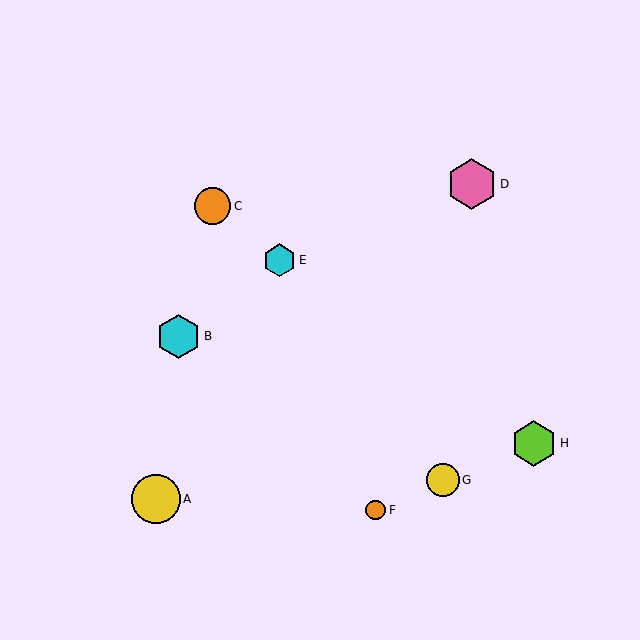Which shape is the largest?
The pink hexagon (labeled D) is the largest.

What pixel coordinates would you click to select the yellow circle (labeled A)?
Click at (156, 499) to select the yellow circle A.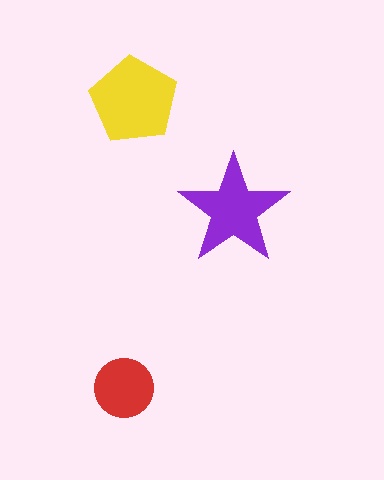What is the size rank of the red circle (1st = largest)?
3rd.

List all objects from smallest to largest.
The red circle, the purple star, the yellow pentagon.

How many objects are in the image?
There are 3 objects in the image.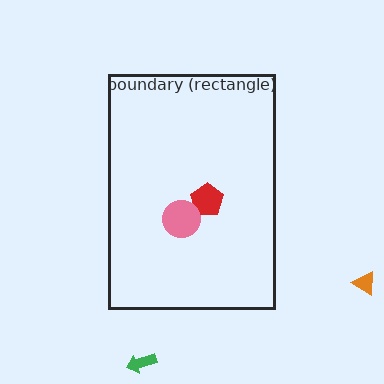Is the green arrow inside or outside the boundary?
Outside.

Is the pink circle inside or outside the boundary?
Inside.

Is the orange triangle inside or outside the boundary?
Outside.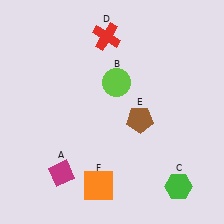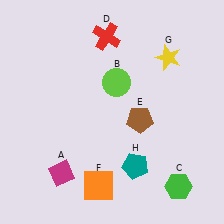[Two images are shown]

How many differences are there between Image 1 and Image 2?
There are 2 differences between the two images.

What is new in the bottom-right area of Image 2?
A teal pentagon (H) was added in the bottom-right area of Image 2.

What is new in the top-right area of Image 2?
A yellow star (G) was added in the top-right area of Image 2.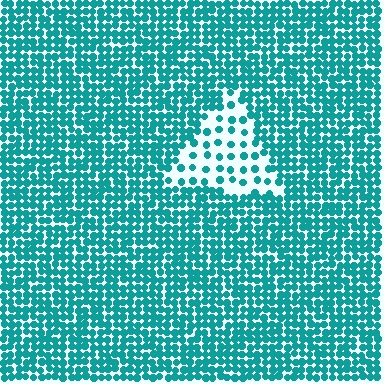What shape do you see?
I see a triangle.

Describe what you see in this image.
The image contains small teal elements arranged at two different densities. A triangle-shaped region is visible where the elements are less densely packed than the surrounding area.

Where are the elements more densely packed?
The elements are more densely packed outside the triangle boundary.